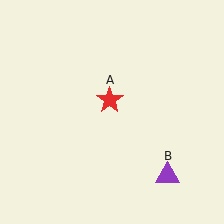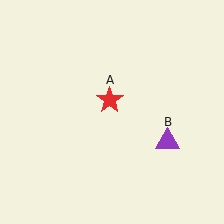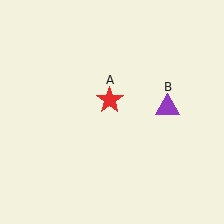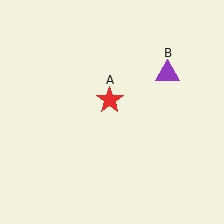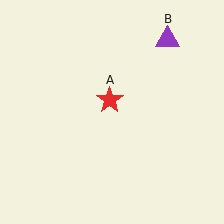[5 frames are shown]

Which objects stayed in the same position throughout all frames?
Red star (object A) remained stationary.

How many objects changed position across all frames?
1 object changed position: purple triangle (object B).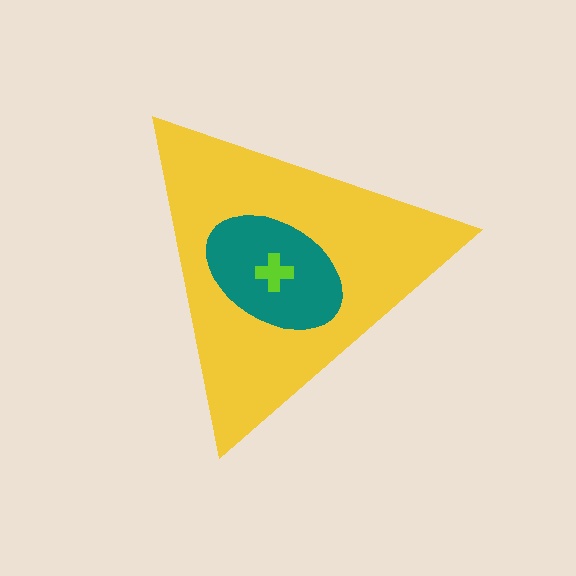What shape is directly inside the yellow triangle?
The teal ellipse.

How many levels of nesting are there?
3.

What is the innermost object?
The lime cross.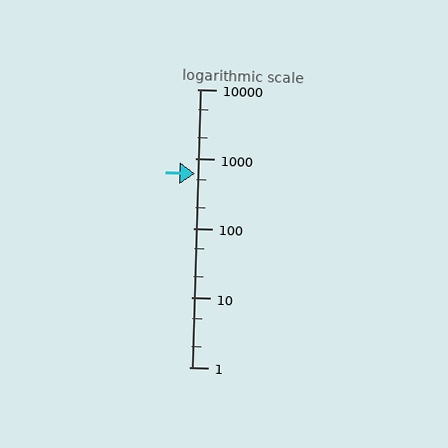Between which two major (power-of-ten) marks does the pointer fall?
The pointer is between 100 and 1000.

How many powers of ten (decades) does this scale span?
The scale spans 4 decades, from 1 to 10000.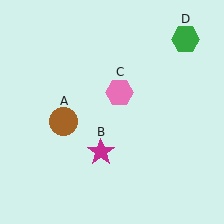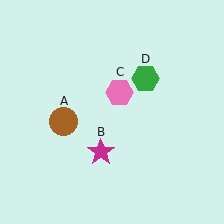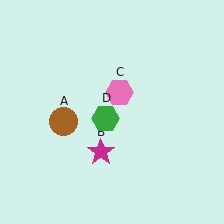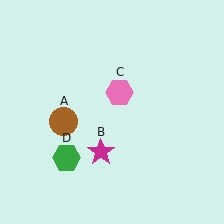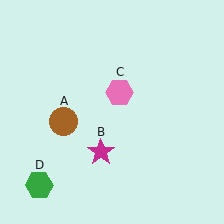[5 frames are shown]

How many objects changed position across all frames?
1 object changed position: green hexagon (object D).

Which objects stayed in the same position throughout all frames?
Brown circle (object A) and magenta star (object B) and pink hexagon (object C) remained stationary.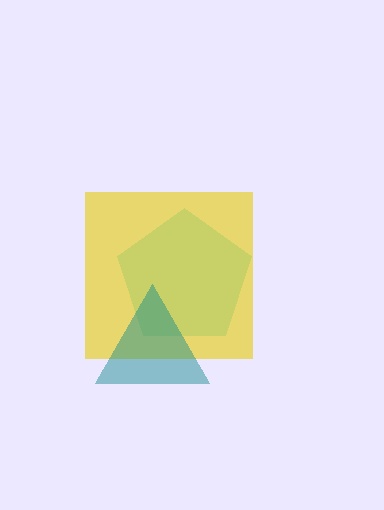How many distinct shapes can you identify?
There are 3 distinct shapes: a cyan pentagon, a yellow square, a teal triangle.